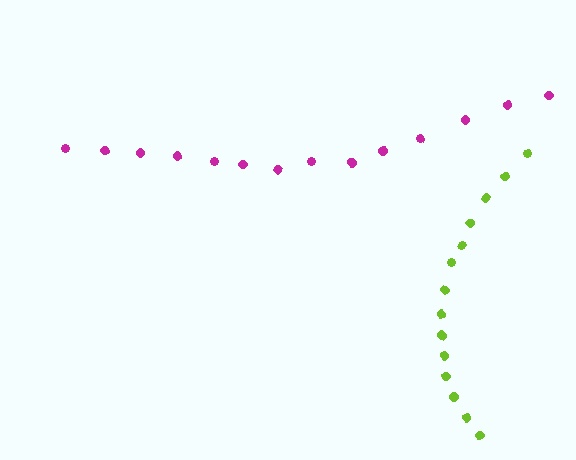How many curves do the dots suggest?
There are 2 distinct paths.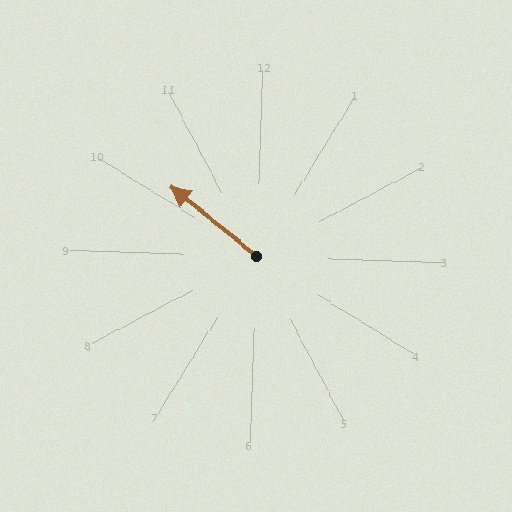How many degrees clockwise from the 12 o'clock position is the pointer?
Approximately 307 degrees.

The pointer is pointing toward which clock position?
Roughly 10 o'clock.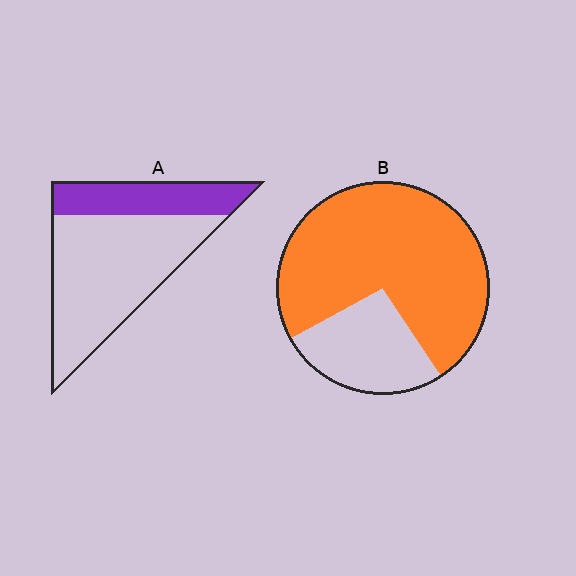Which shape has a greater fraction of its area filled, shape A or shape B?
Shape B.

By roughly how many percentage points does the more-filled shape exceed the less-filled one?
By roughly 45 percentage points (B over A).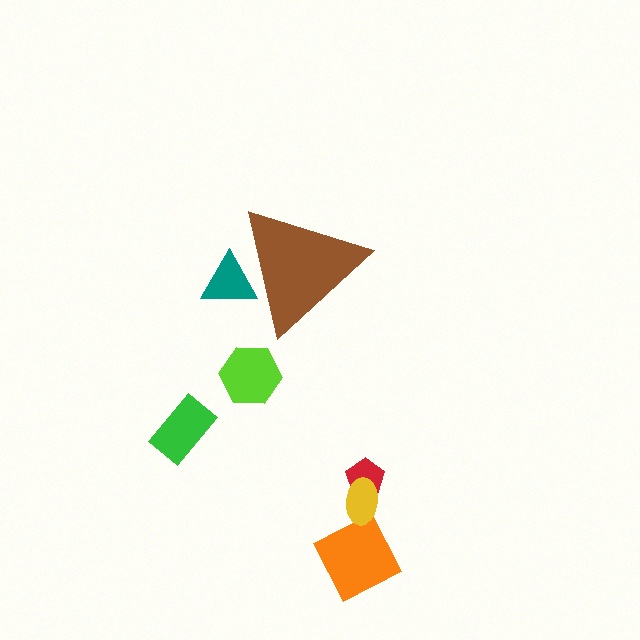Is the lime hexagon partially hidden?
No, the lime hexagon is fully visible.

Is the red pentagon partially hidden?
No, the red pentagon is fully visible.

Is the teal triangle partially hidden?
Yes, the teal triangle is partially hidden behind the brown triangle.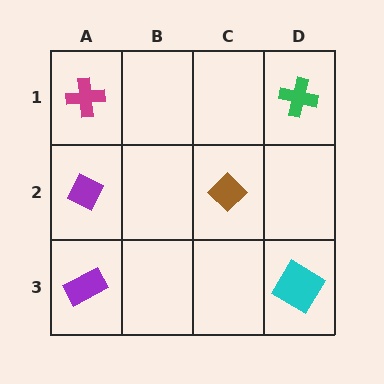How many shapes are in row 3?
2 shapes.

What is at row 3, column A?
A purple rectangle.